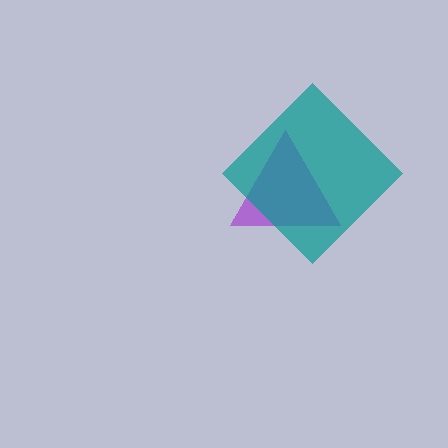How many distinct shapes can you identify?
There are 2 distinct shapes: a purple triangle, a teal diamond.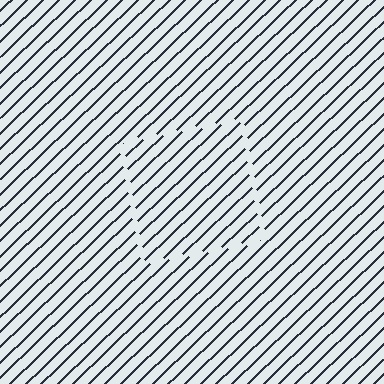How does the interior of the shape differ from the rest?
The interior of the shape contains the same grating, shifted by half a period — the contour is defined by the phase discontinuity where line-ends from the inner and outer gratings abut.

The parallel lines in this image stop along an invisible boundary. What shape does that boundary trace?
An illusory square. The interior of the shape contains the same grating, shifted by half a period — the contour is defined by the phase discontinuity where line-ends from the inner and outer gratings abut.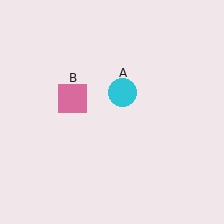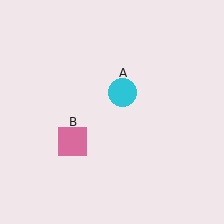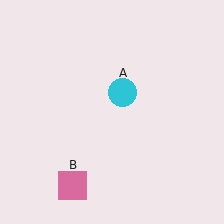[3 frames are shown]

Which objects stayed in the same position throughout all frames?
Cyan circle (object A) remained stationary.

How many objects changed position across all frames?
1 object changed position: pink square (object B).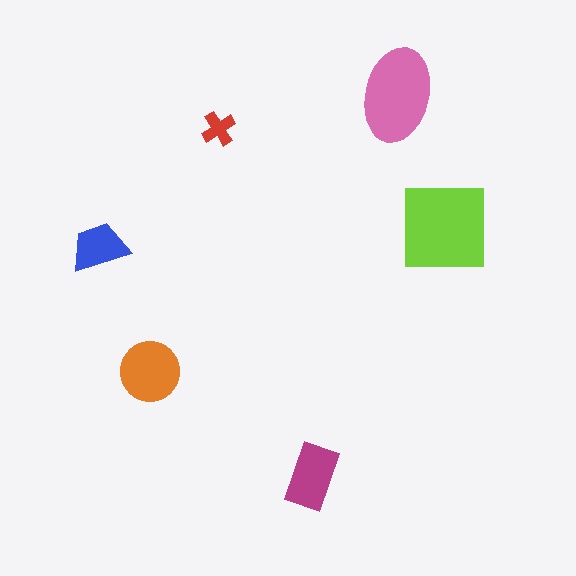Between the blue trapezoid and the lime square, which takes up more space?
The lime square.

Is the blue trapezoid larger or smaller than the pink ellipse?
Smaller.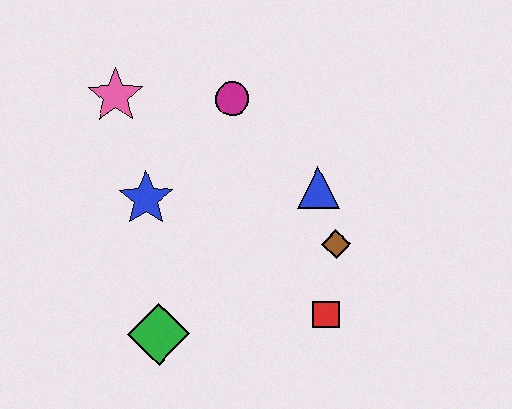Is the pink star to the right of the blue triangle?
No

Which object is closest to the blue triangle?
The brown diamond is closest to the blue triangle.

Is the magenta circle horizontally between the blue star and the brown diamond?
Yes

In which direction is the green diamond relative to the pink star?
The green diamond is below the pink star.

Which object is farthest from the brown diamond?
The pink star is farthest from the brown diamond.